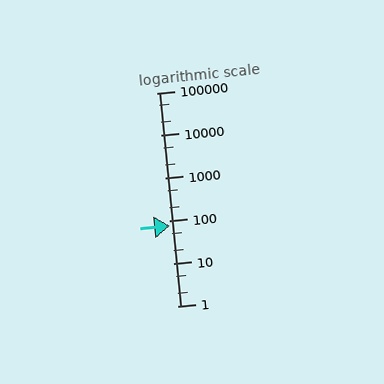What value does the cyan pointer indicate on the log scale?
The pointer indicates approximately 74.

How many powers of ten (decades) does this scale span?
The scale spans 5 decades, from 1 to 100000.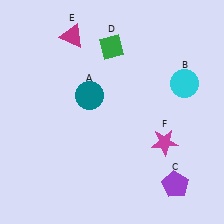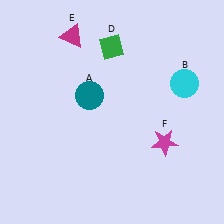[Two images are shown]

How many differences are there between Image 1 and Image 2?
There is 1 difference between the two images.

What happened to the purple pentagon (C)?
The purple pentagon (C) was removed in Image 2. It was in the bottom-right area of Image 1.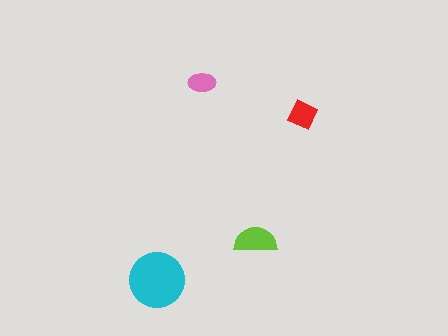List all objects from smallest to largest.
The pink ellipse, the red diamond, the lime semicircle, the cyan circle.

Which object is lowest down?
The cyan circle is bottommost.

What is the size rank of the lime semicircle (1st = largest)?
2nd.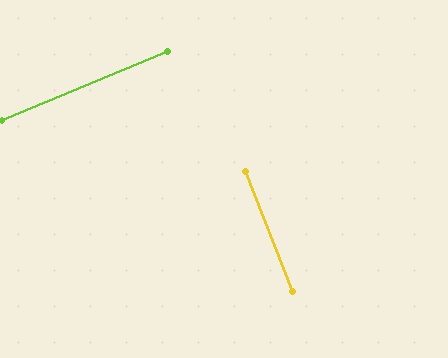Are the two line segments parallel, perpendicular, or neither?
Perpendicular — they meet at approximately 89°.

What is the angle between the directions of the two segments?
Approximately 89 degrees.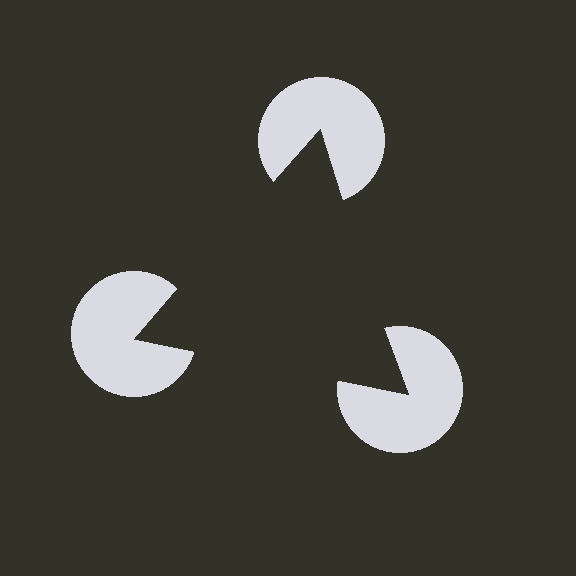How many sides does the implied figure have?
3 sides.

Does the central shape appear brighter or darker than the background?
It typically appears slightly darker than the background, even though no actual brightness change is drawn.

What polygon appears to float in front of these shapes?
An illusory triangle — its edges are inferred from the aligned wedge cuts in the pac-man discs, not physically drawn.